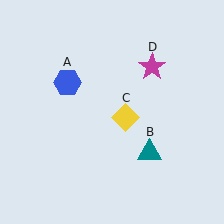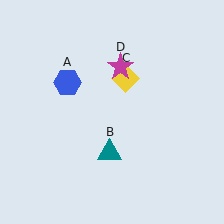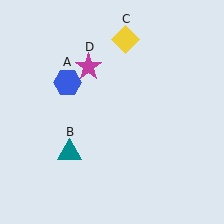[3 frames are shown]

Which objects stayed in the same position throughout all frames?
Blue hexagon (object A) remained stationary.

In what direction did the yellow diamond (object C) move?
The yellow diamond (object C) moved up.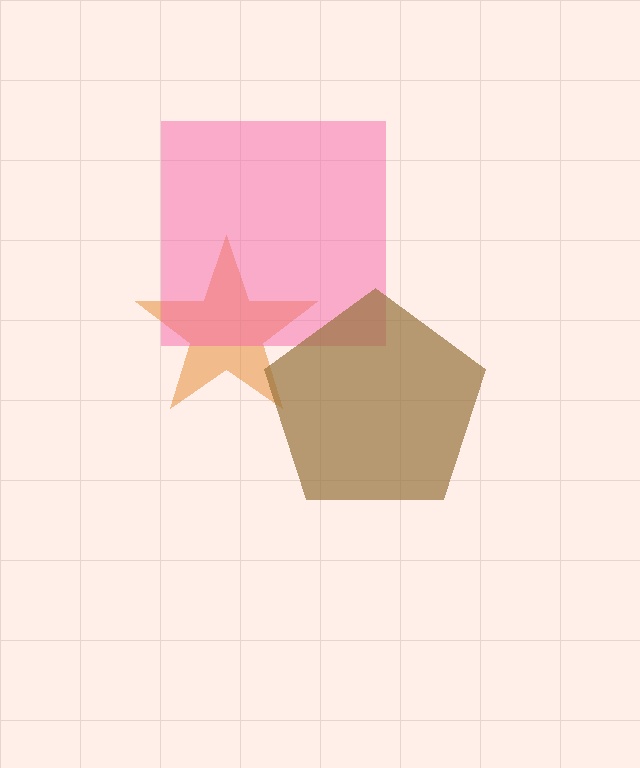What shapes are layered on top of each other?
The layered shapes are: an orange star, a pink square, a brown pentagon.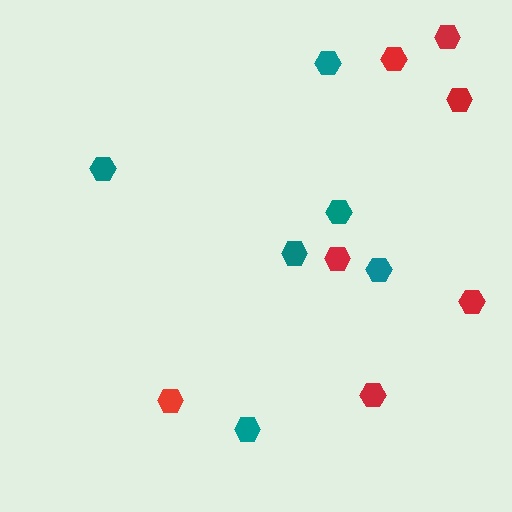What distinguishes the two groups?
There are 2 groups: one group of red hexagons (7) and one group of teal hexagons (6).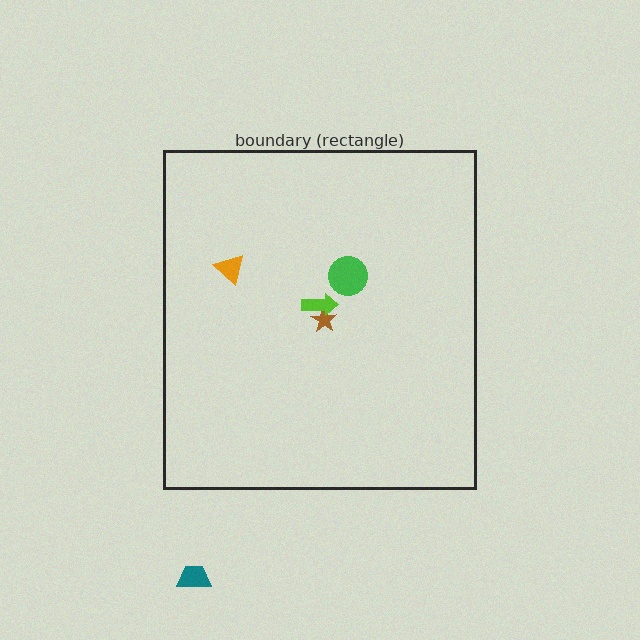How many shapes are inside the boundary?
4 inside, 1 outside.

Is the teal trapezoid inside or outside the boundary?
Outside.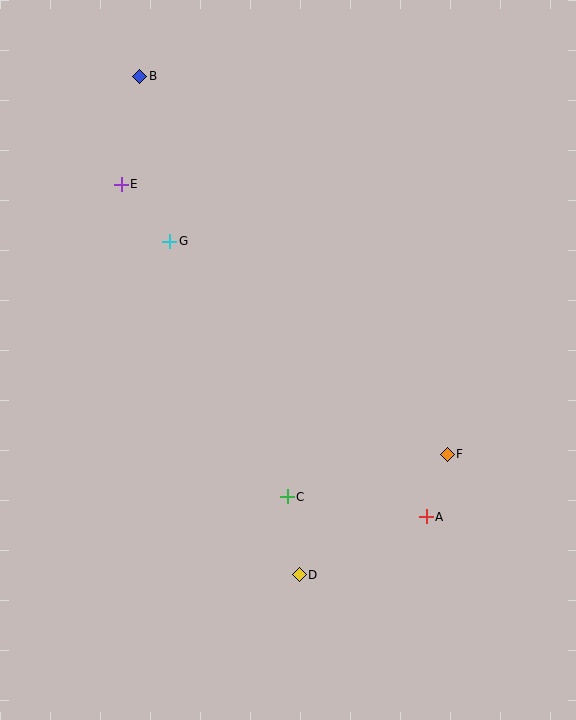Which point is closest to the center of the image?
Point C at (287, 497) is closest to the center.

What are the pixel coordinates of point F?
Point F is at (447, 454).